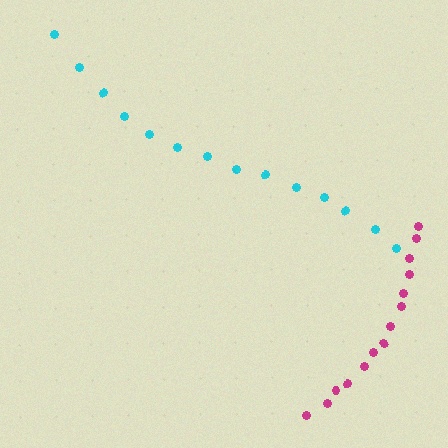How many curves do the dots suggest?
There are 2 distinct paths.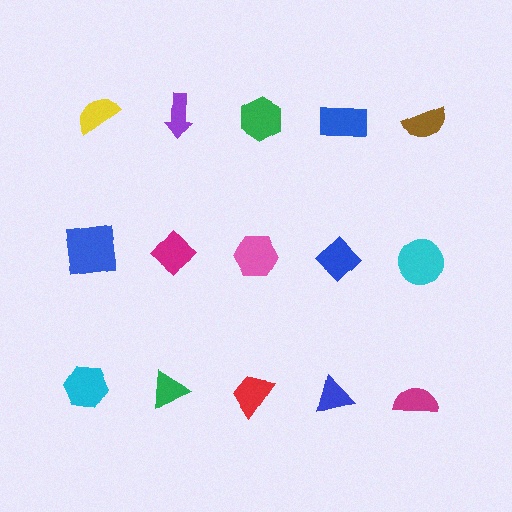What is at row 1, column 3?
A green hexagon.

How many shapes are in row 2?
5 shapes.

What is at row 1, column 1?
A yellow semicircle.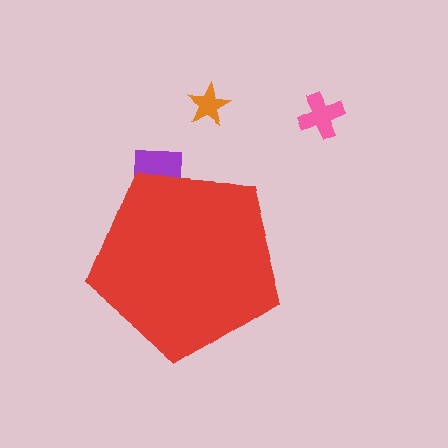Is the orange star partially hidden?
No, the orange star is fully visible.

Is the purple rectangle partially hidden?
Yes, the purple rectangle is partially hidden behind the red pentagon.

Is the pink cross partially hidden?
No, the pink cross is fully visible.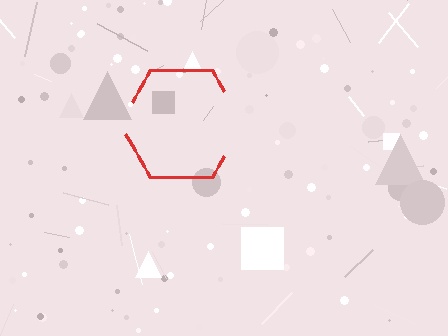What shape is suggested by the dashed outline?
The dashed outline suggests a hexagon.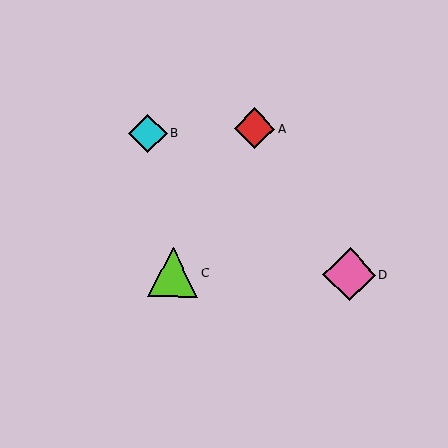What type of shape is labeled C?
Shape C is a lime triangle.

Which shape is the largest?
The pink diamond (labeled D) is the largest.